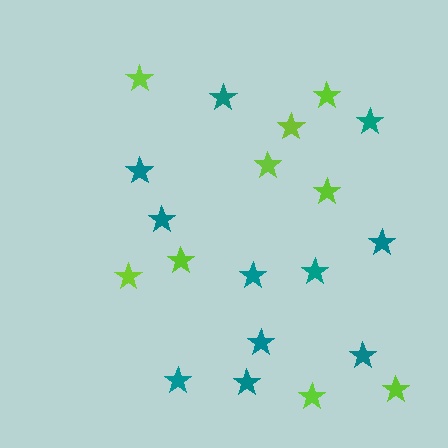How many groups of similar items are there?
There are 2 groups: one group of teal stars (11) and one group of lime stars (9).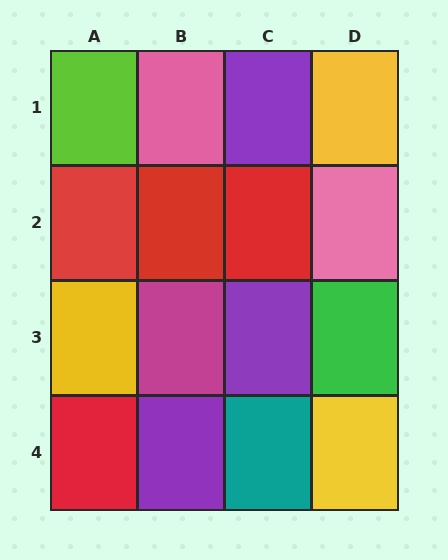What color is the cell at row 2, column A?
Red.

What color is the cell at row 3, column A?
Yellow.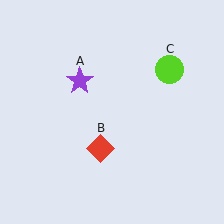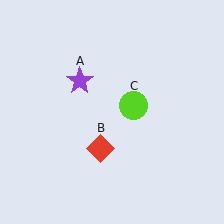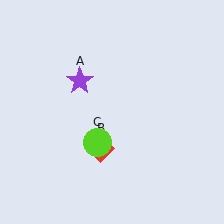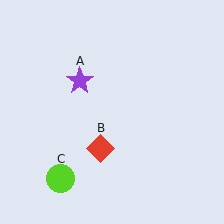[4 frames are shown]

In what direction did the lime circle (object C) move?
The lime circle (object C) moved down and to the left.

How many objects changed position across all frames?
1 object changed position: lime circle (object C).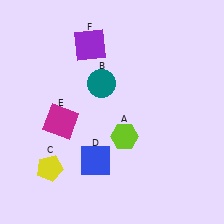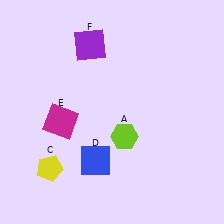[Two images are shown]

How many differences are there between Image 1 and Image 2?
There is 1 difference between the two images.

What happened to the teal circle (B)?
The teal circle (B) was removed in Image 2. It was in the top-left area of Image 1.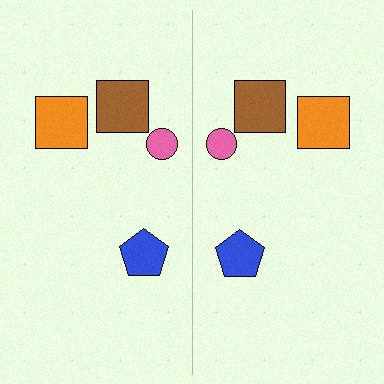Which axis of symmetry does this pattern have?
The pattern has a vertical axis of symmetry running through the center of the image.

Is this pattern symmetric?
Yes, this pattern has bilateral (reflection) symmetry.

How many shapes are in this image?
There are 8 shapes in this image.